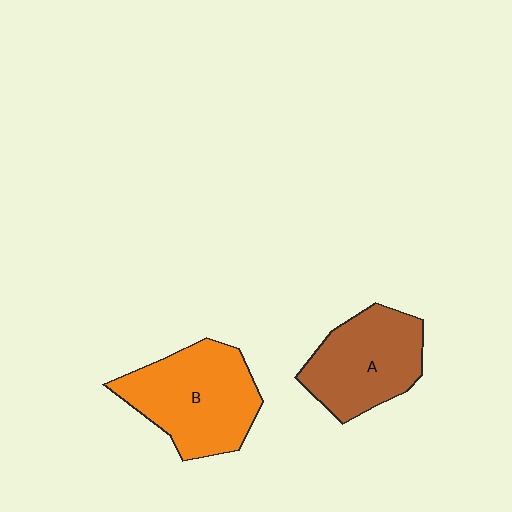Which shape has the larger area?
Shape B (orange).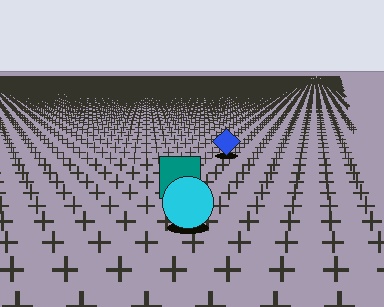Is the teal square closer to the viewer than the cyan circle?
No. The cyan circle is closer — you can tell from the texture gradient: the ground texture is coarser near it.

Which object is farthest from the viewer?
The blue diamond is farthest from the viewer. It appears smaller and the ground texture around it is denser.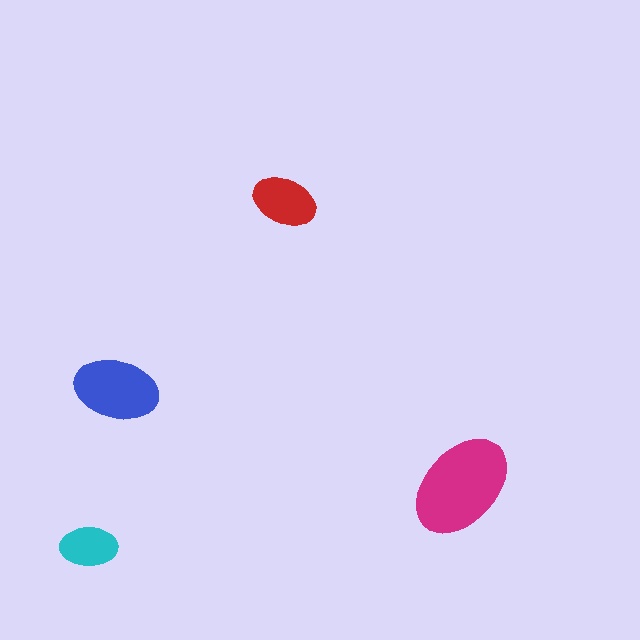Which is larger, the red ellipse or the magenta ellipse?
The magenta one.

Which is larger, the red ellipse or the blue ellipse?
The blue one.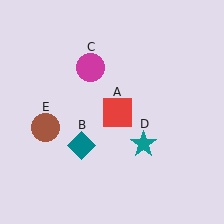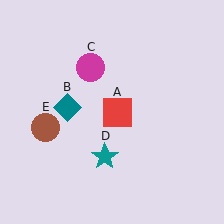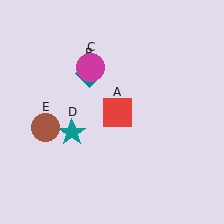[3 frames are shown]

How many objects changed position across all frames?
2 objects changed position: teal diamond (object B), teal star (object D).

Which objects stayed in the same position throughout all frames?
Red square (object A) and magenta circle (object C) and brown circle (object E) remained stationary.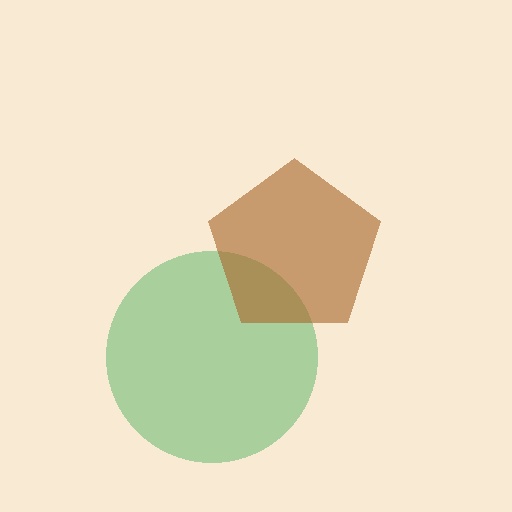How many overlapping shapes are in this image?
There are 2 overlapping shapes in the image.